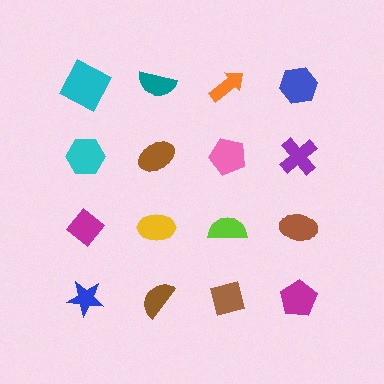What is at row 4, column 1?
A blue star.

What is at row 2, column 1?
A cyan hexagon.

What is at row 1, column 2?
A teal semicircle.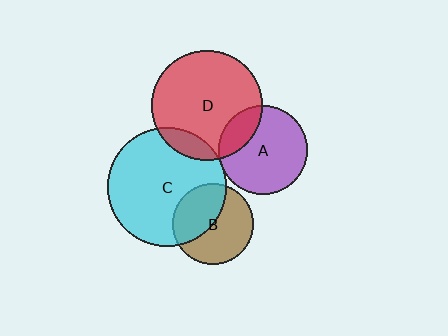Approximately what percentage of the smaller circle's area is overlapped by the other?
Approximately 45%.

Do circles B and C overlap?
Yes.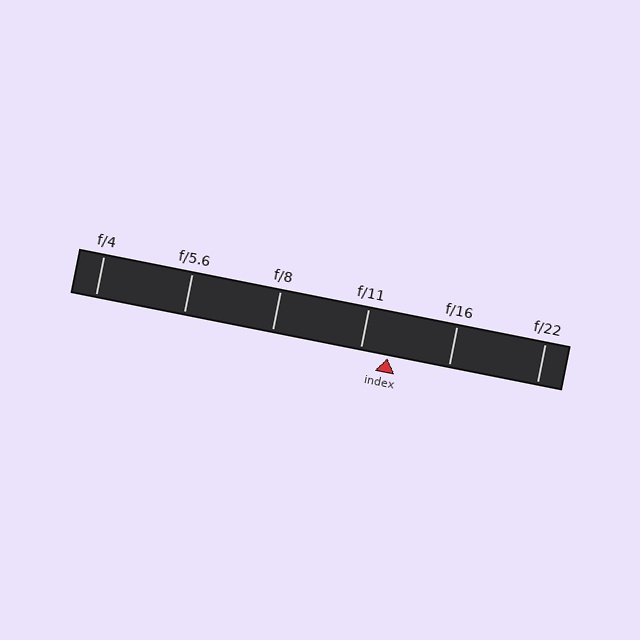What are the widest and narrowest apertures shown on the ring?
The widest aperture shown is f/4 and the narrowest is f/22.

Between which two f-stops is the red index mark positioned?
The index mark is between f/11 and f/16.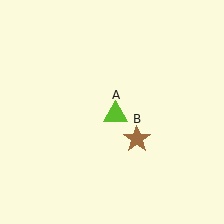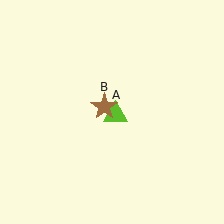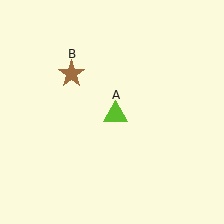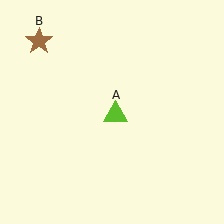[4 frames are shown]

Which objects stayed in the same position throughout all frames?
Lime triangle (object A) remained stationary.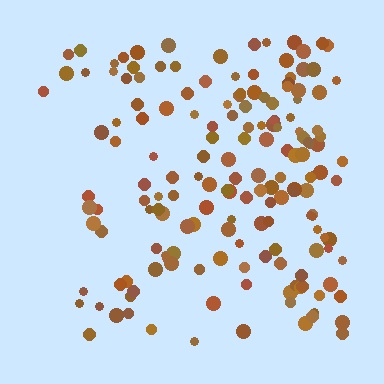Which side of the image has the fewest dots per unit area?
The left.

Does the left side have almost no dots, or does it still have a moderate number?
Still a moderate number, just noticeably fewer than the right.